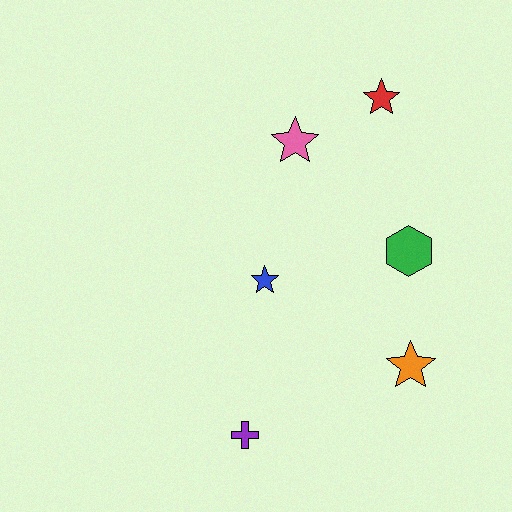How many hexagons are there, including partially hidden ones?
There is 1 hexagon.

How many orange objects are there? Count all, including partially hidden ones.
There is 1 orange object.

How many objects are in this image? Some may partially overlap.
There are 6 objects.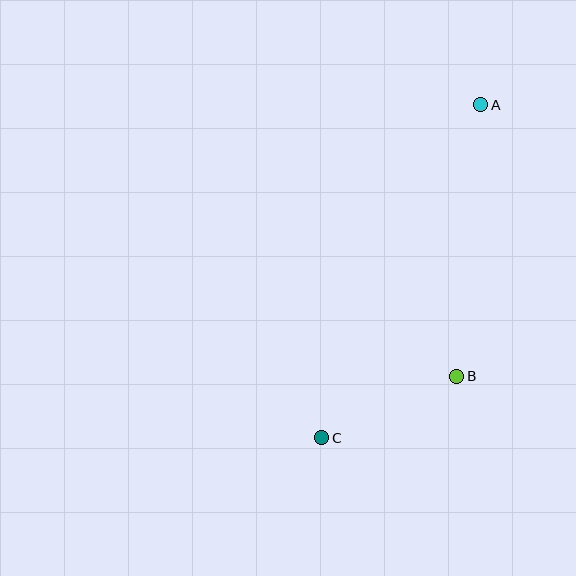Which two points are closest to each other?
Points B and C are closest to each other.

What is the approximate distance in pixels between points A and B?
The distance between A and B is approximately 273 pixels.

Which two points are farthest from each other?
Points A and C are farthest from each other.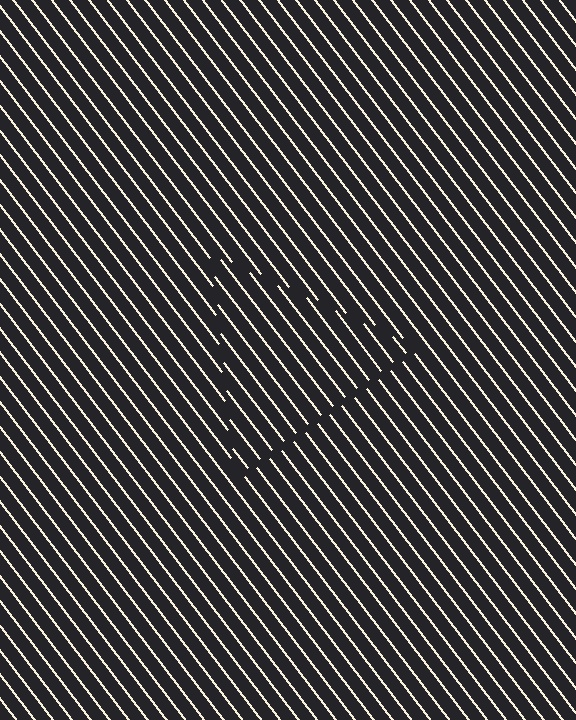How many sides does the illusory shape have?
3 sides — the line-ends trace a triangle.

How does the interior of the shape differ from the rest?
The interior of the shape contains the same grating, shifted by half a period — the contour is defined by the phase discontinuity where line-ends from the inner and outer gratings abut.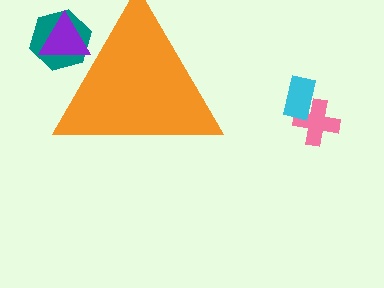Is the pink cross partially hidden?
No, the pink cross is fully visible.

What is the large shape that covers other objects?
An orange triangle.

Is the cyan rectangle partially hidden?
No, the cyan rectangle is fully visible.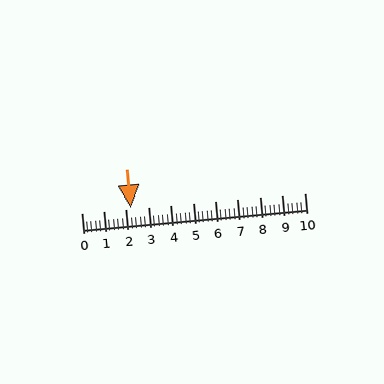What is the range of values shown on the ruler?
The ruler shows values from 0 to 10.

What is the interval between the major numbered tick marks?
The major tick marks are spaced 1 units apart.